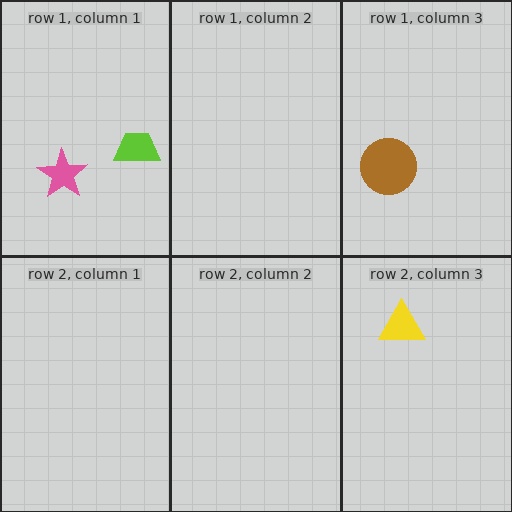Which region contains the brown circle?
The row 1, column 3 region.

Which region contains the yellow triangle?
The row 2, column 3 region.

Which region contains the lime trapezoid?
The row 1, column 1 region.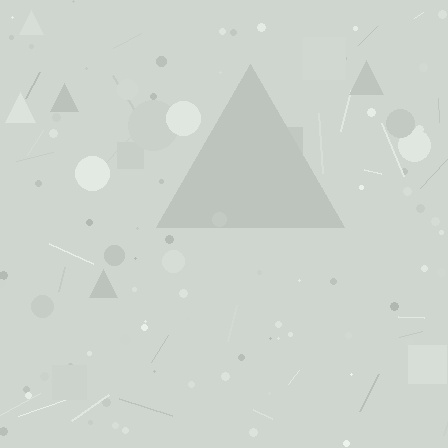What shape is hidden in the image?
A triangle is hidden in the image.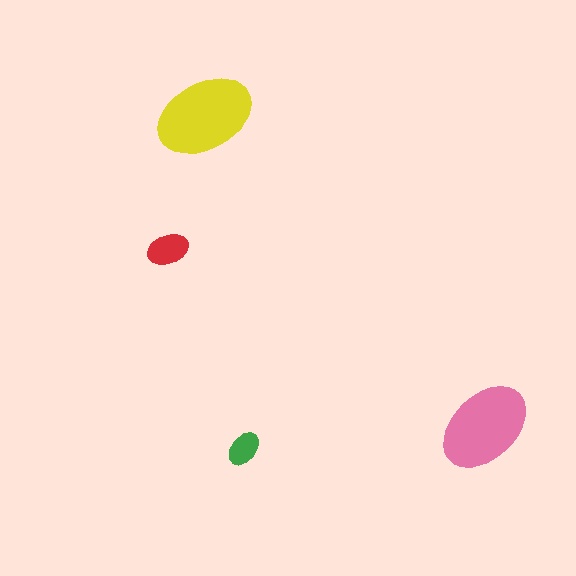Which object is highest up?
The yellow ellipse is topmost.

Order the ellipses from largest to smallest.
the yellow one, the pink one, the red one, the green one.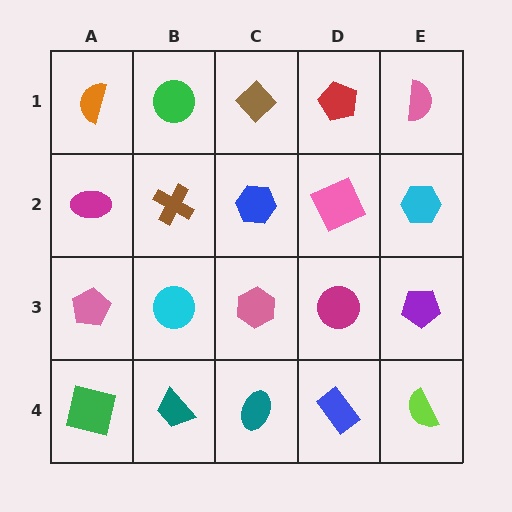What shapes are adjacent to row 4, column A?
A pink pentagon (row 3, column A), a teal trapezoid (row 4, column B).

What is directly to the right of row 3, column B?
A pink hexagon.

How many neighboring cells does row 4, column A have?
2.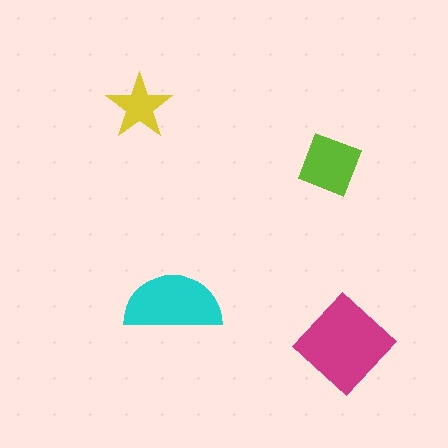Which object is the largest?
The magenta diamond.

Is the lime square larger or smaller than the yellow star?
Larger.